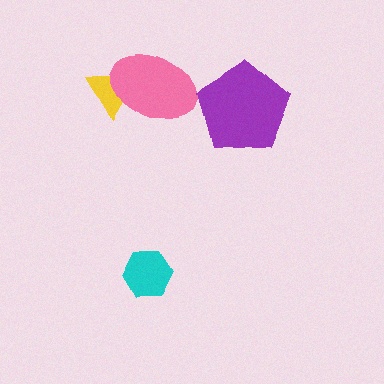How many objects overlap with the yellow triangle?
1 object overlaps with the yellow triangle.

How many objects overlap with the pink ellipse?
1 object overlaps with the pink ellipse.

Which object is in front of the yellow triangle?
The pink ellipse is in front of the yellow triangle.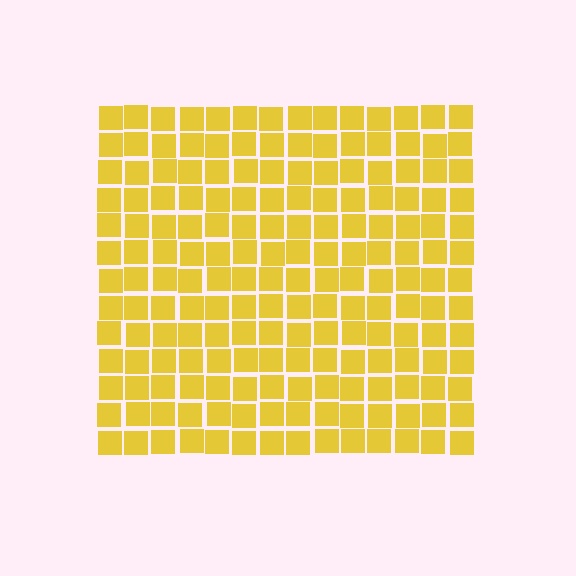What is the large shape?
The large shape is a square.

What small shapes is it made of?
It is made of small squares.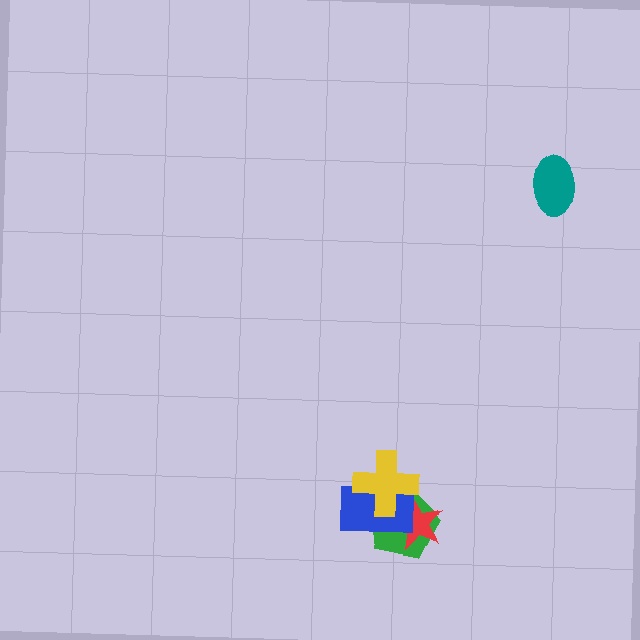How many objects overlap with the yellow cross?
3 objects overlap with the yellow cross.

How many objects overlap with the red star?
3 objects overlap with the red star.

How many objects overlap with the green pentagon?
3 objects overlap with the green pentagon.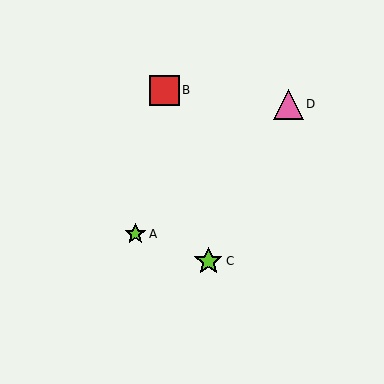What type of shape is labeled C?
Shape C is a lime star.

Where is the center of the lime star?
The center of the lime star is at (208, 261).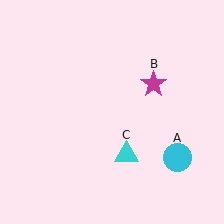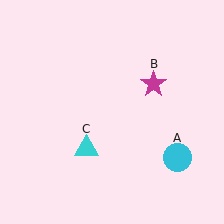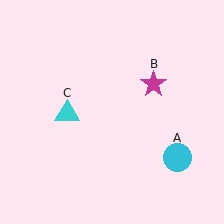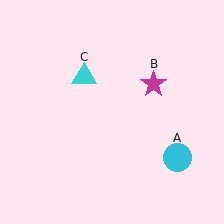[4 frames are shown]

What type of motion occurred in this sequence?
The cyan triangle (object C) rotated clockwise around the center of the scene.